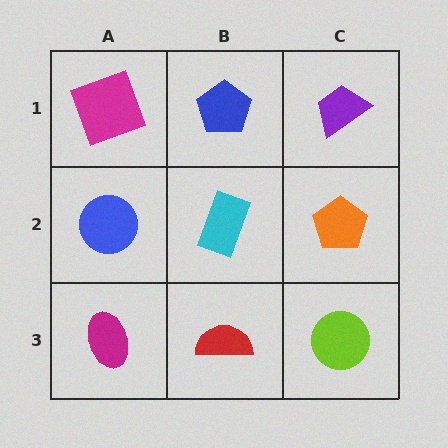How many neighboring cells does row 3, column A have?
2.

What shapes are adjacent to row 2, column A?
A magenta square (row 1, column A), a magenta ellipse (row 3, column A), a cyan rectangle (row 2, column B).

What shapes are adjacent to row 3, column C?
An orange pentagon (row 2, column C), a red semicircle (row 3, column B).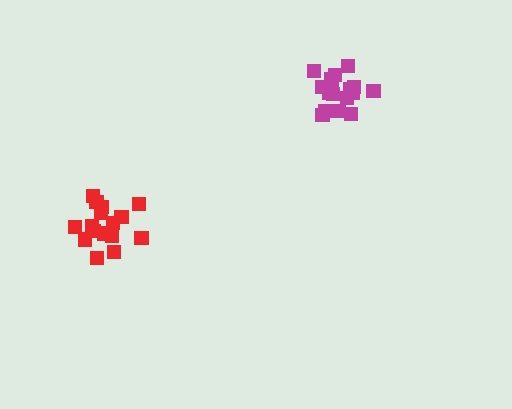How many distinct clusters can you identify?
There are 2 distinct clusters.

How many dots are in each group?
Group 1: 17 dots, Group 2: 17 dots (34 total).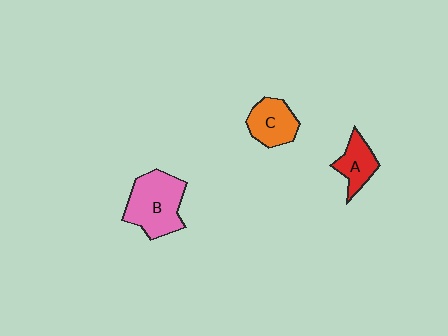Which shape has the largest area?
Shape B (pink).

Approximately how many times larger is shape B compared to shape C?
Approximately 1.6 times.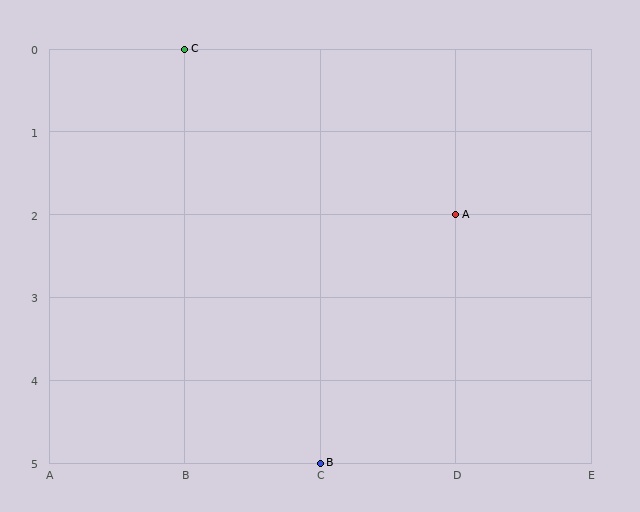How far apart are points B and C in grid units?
Points B and C are 1 column and 5 rows apart (about 5.1 grid units diagonally).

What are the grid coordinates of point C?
Point C is at grid coordinates (B, 0).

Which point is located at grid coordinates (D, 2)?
Point A is at (D, 2).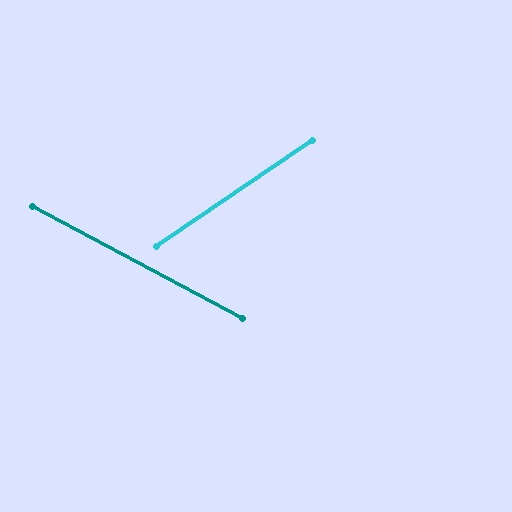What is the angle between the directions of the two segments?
Approximately 62 degrees.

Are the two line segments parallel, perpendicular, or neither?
Neither parallel nor perpendicular — they differ by about 62°.